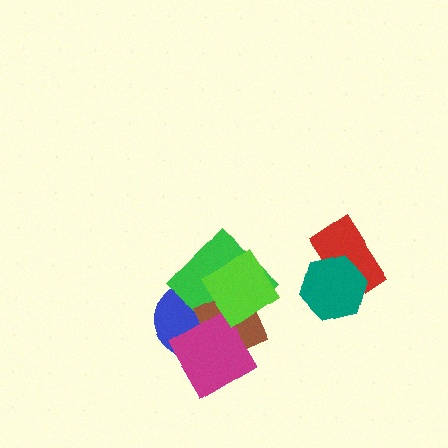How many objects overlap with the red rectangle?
1 object overlaps with the red rectangle.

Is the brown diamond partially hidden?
Yes, it is partially covered by another shape.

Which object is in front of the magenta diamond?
The lime diamond is in front of the magenta diamond.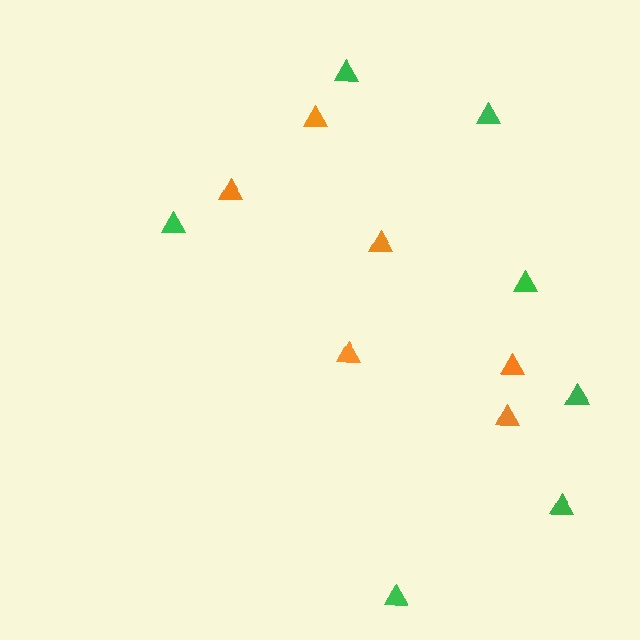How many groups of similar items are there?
There are 2 groups: one group of green triangles (7) and one group of orange triangles (6).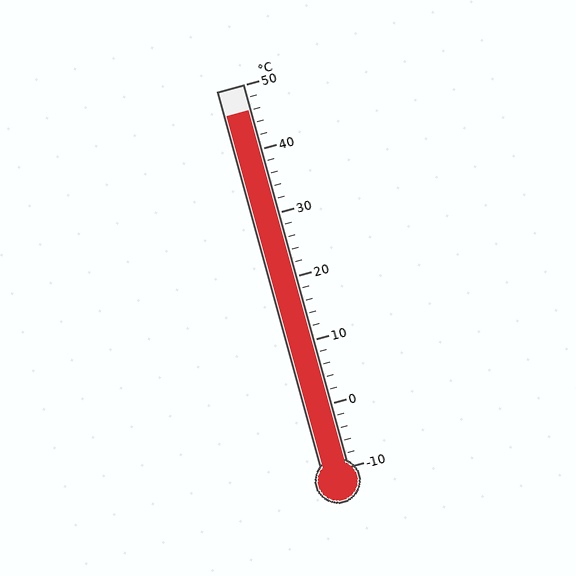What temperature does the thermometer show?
The thermometer shows approximately 46°C.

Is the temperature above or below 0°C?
The temperature is above 0°C.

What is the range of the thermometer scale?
The thermometer scale ranges from -10°C to 50°C.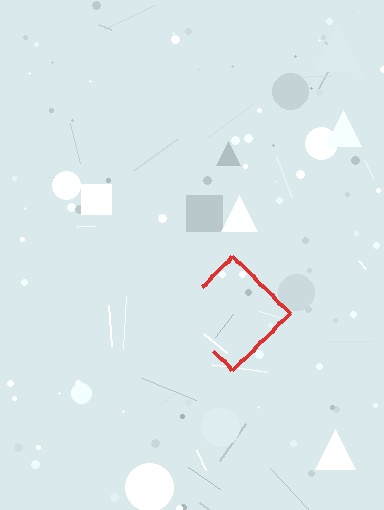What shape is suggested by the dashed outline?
The dashed outline suggests a diamond.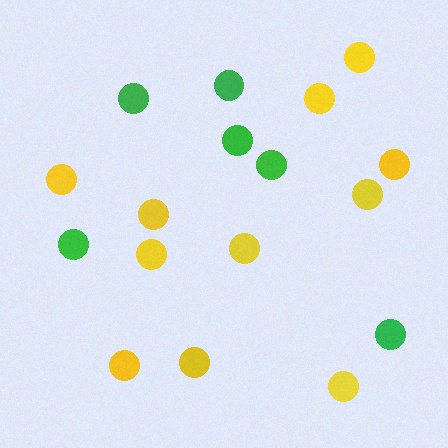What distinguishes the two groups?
There are 2 groups: one group of yellow circles (11) and one group of green circles (6).